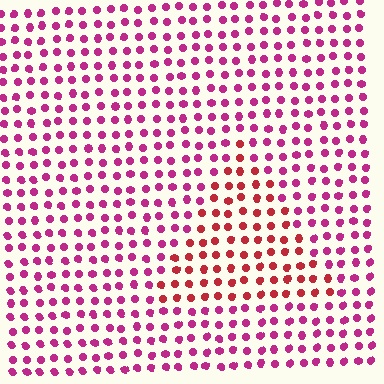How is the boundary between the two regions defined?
The boundary is defined purely by a slight shift in hue (about 33 degrees). Spacing, size, and orientation are identical on both sides.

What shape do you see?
I see a triangle.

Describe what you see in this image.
The image is filled with small magenta elements in a uniform arrangement. A triangle-shaped region is visible where the elements are tinted to a slightly different hue, forming a subtle color boundary.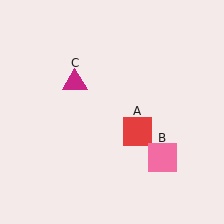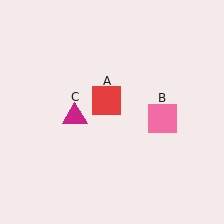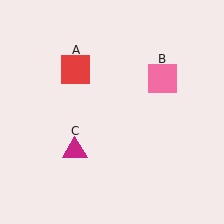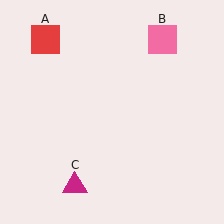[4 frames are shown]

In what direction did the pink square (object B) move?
The pink square (object B) moved up.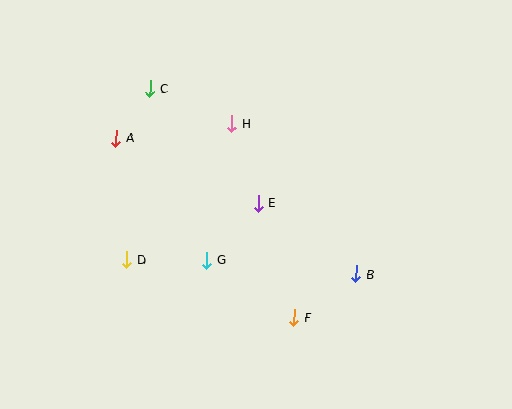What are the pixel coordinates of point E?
Point E is at (258, 203).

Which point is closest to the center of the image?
Point E at (258, 203) is closest to the center.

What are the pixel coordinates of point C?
Point C is at (150, 88).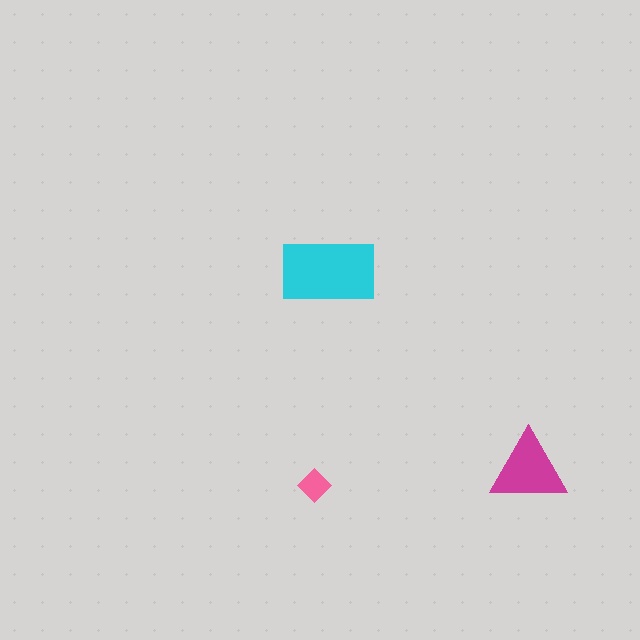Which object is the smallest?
The pink diamond.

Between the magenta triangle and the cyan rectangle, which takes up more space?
The cyan rectangle.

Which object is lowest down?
The pink diamond is bottommost.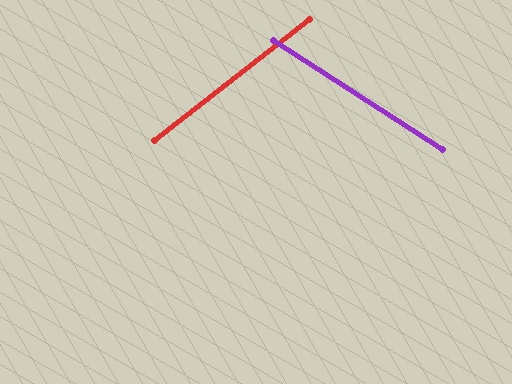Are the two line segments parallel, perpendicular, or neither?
Neither parallel nor perpendicular — they differ by about 71°.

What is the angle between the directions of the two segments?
Approximately 71 degrees.